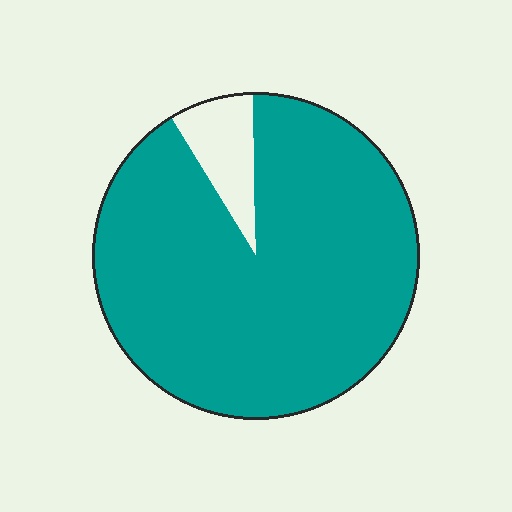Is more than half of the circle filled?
Yes.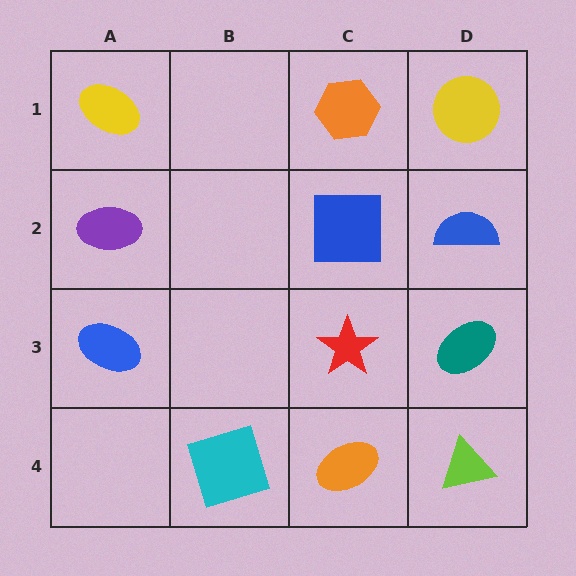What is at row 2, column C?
A blue square.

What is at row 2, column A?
A purple ellipse.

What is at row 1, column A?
A yellow ellipse.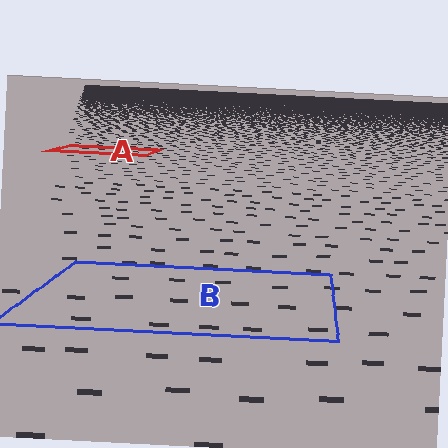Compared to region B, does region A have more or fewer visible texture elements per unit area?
Region A has more texture elements per unit area — they are packed more densely because it is farther away.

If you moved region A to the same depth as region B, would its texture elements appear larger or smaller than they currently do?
They would appear larger. At a closer depth, the same texture elements are projected at a bigger on-screen size.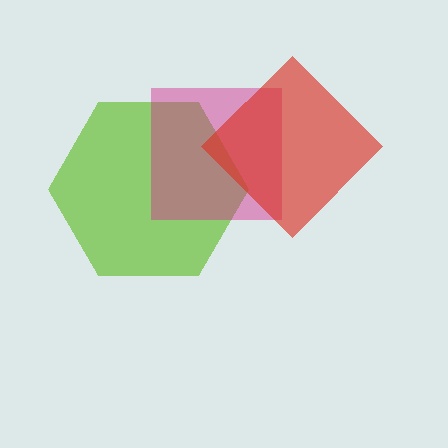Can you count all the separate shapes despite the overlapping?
Yes, there are 3 separate shapes.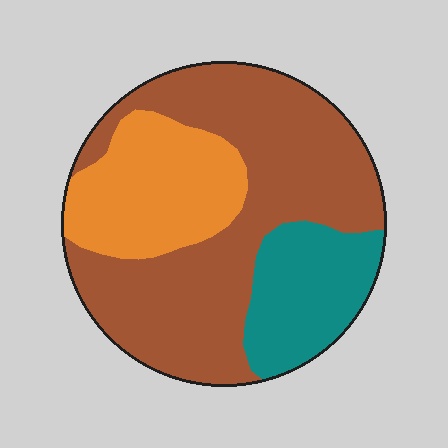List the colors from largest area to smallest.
From largest to smallest: brown, orange, teal.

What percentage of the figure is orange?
Orange covers 24% of the figure.